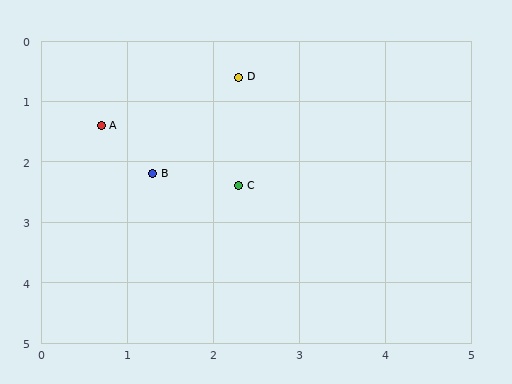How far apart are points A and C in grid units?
Points A and C are about 1.9 grid units apart.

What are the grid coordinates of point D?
Point D is at approximately (2.3, 0.6).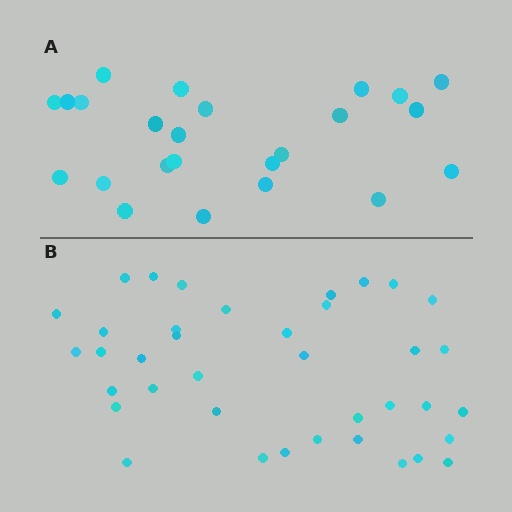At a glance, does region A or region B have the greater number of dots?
Region B (the bottom region) has more dots.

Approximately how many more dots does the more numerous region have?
Region B has approximately 15 more dots than region A.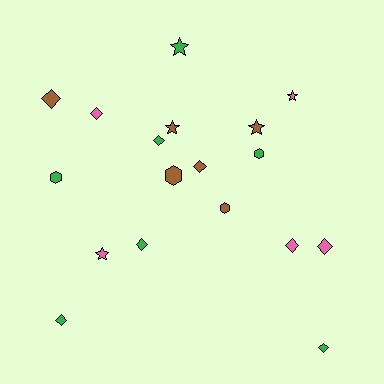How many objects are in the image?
There are 18 objects.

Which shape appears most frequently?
Diamond, with 9 objects.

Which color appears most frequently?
Green, with 7 objects.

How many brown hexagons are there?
There are 2 brown hexagons.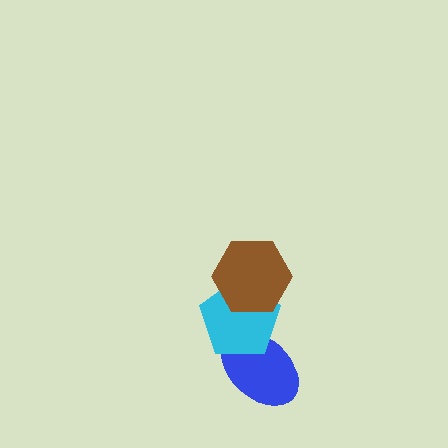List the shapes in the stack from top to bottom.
From top to bottom: the brown hexagon, the cyan pentagon, the blue ellipse.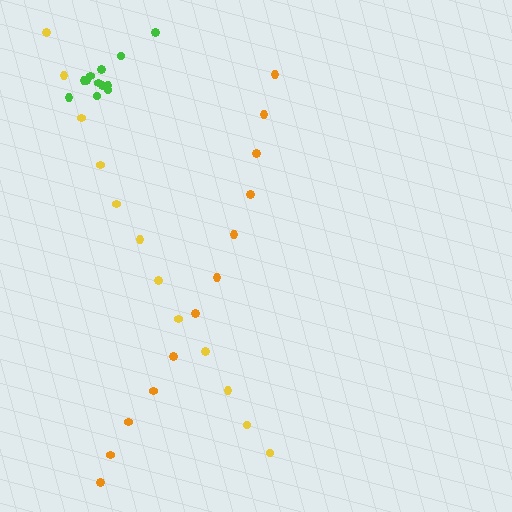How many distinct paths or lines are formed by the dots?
There are 3 distinct paths.